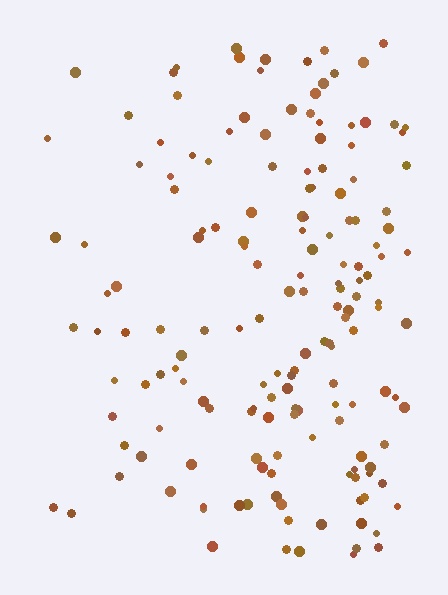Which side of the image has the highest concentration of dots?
The right.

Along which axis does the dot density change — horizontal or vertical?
Horizontal.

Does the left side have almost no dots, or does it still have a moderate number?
Still a moderate number, just noticeably fewer than the right.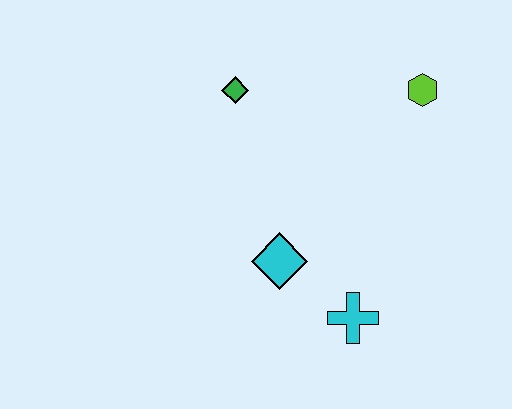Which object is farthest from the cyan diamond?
The lime hexagon is farthest from the cyan diamond.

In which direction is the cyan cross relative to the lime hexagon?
The cyan cross is below the lime hexagon.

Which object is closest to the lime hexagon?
The green diamond is closest to the lime hexagon.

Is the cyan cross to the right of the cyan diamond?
Yes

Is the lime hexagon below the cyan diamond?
No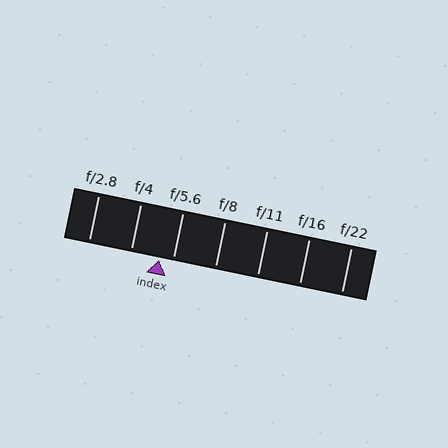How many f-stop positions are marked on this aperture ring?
There are 7 f-stop positions marked.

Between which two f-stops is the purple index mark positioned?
The index mark is between f/4 and f/5.6.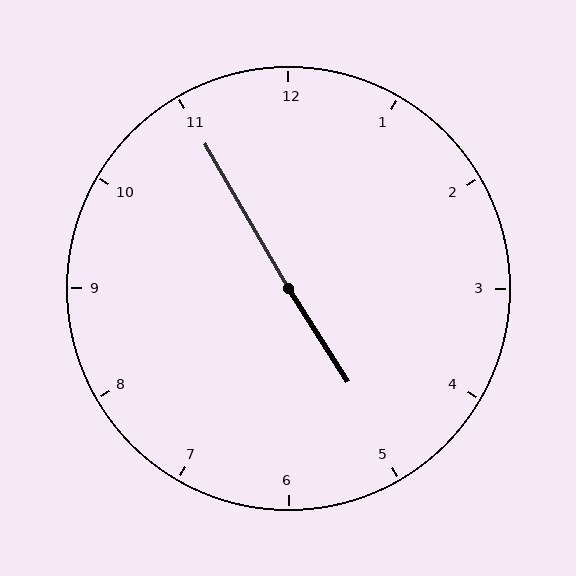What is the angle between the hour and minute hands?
Approximately 178 degrees.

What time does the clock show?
4:55.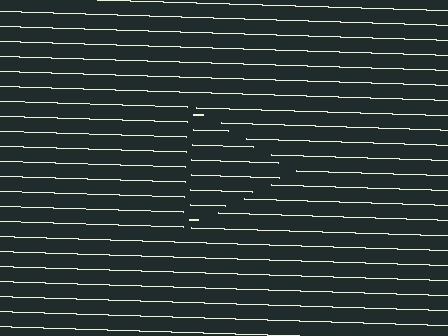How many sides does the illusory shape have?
3 sides — the line-ends trace a triangle.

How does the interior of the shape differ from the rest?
The interior of the shape contains the same grating, shifted by half a period — the contour is defined by the phase discontinuity where line-ends from the inner and outer gratings abut.